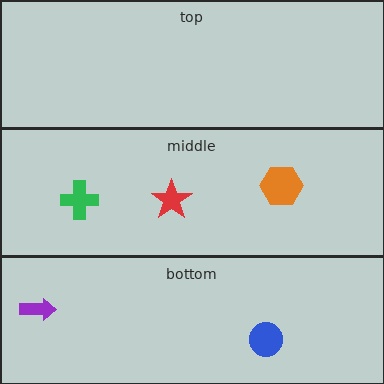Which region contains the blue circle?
The bottom region.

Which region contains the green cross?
The middle region.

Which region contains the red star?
The middle region.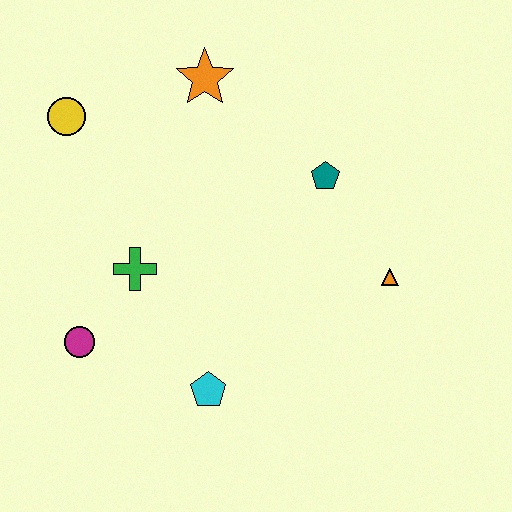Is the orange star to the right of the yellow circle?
Yes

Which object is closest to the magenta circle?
The green cross is closest to the magenta circle.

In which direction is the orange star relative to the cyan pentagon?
The orange star is above the cyan pentagon.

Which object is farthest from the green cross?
The orange triangle is farthest from the green cross.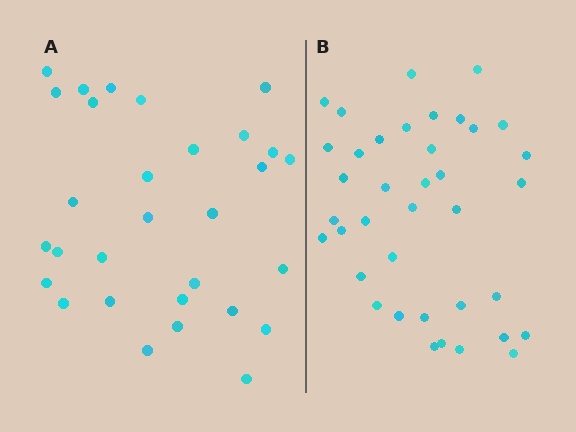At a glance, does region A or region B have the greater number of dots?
Region B (the right region) has more dots.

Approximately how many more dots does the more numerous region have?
Region B has roughly 8 or so more dots than region A.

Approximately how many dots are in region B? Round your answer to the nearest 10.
About 40 dots. (The exact count is 38, which rounds to 40.)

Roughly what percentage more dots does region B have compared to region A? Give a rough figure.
About 25% more.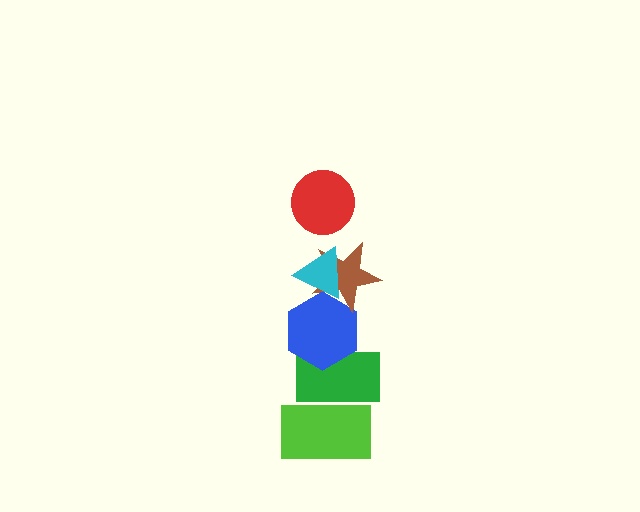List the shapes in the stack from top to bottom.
From top to bottom: the red circle, the cyan triangle, the brown star, the blue hexagon, the green rectangle, the lime rectangle.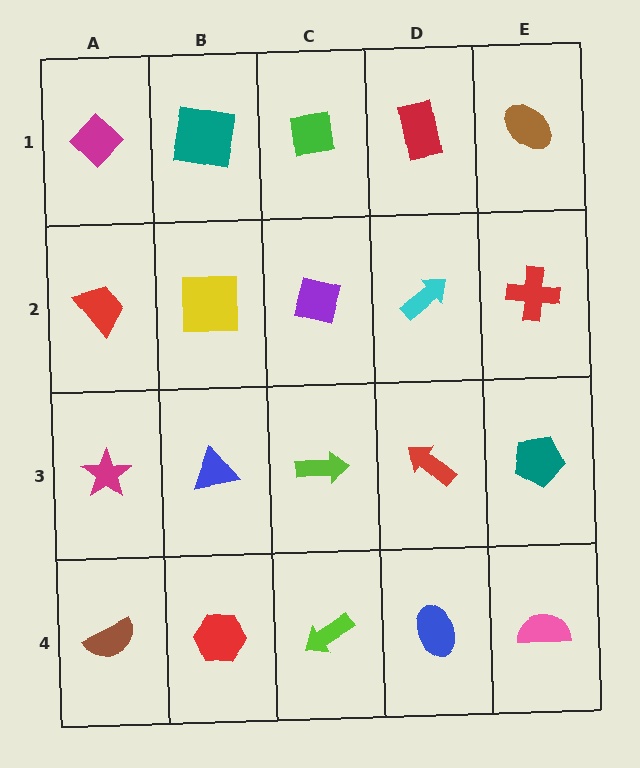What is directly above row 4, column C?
A lime arrow.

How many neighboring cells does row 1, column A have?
2.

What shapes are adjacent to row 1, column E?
A red cross (row 2, column E), a red rectangle (row 1, column D).